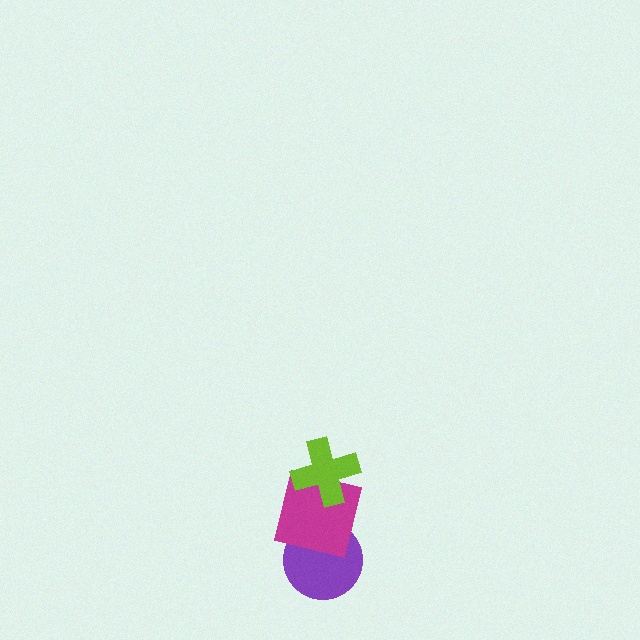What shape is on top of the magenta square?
The lime cross is on top of the magenta square.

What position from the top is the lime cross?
The lime cross is 1st from the top.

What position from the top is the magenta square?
The magenta square is 2nd from the top.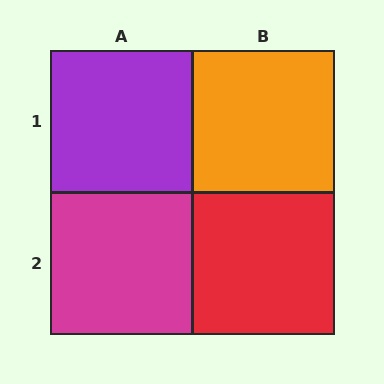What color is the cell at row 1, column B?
Orange.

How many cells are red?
1 cell is red.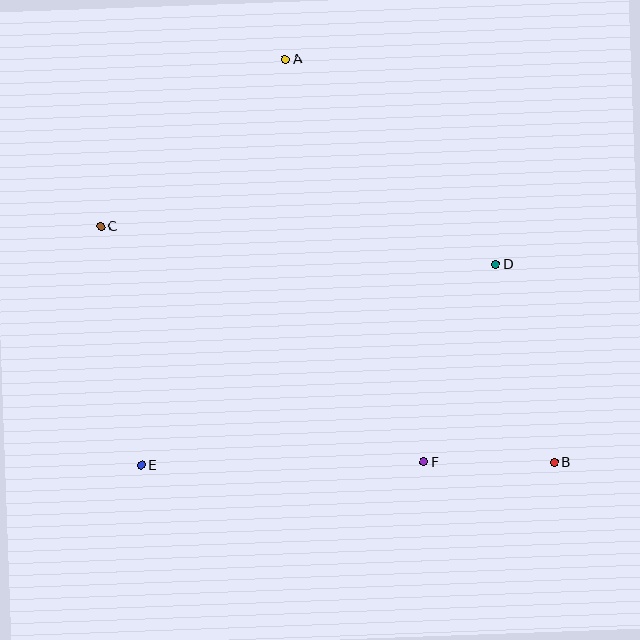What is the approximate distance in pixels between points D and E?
The distance between D and E is approximately 407 pixels.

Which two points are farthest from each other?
Points B and C are farthest from each other.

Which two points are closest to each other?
Points B and F are closest to each other.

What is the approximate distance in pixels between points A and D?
The distance between A and D is approximately 294 pixels.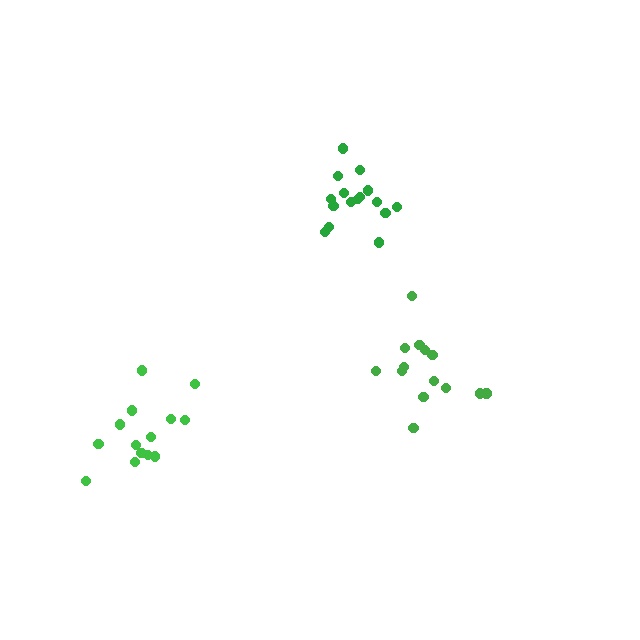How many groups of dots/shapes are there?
There are 3 groups.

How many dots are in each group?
Group 1: 14 dots, Group 2: 14 dots, Group 3: 16 dots (44 total).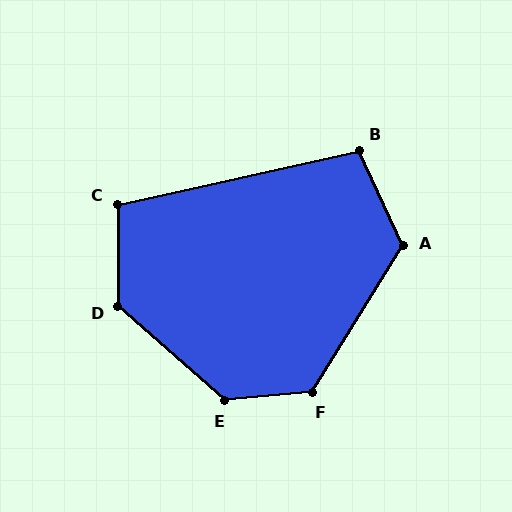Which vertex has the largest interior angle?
E, at approximately 134 degrees.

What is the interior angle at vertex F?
Approximately 127 degrees (obtuse).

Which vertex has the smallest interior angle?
B, at approximately 102 degrees.